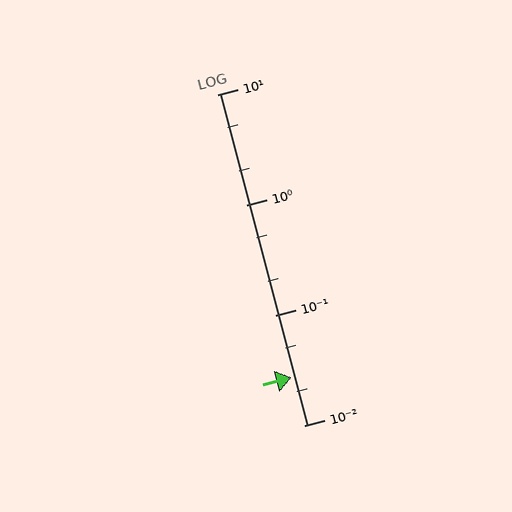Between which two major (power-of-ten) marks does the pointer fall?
The pointer is between 0.01 and 0.1.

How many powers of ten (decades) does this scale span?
The scale spans 3 decades, from 0.01 to 10.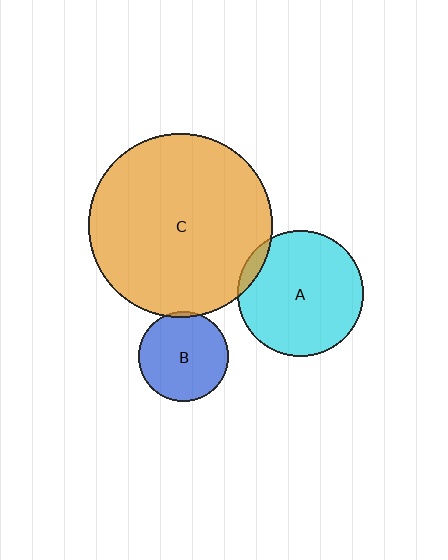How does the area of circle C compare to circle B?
Approximately 4.1 times.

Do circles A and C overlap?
Yes.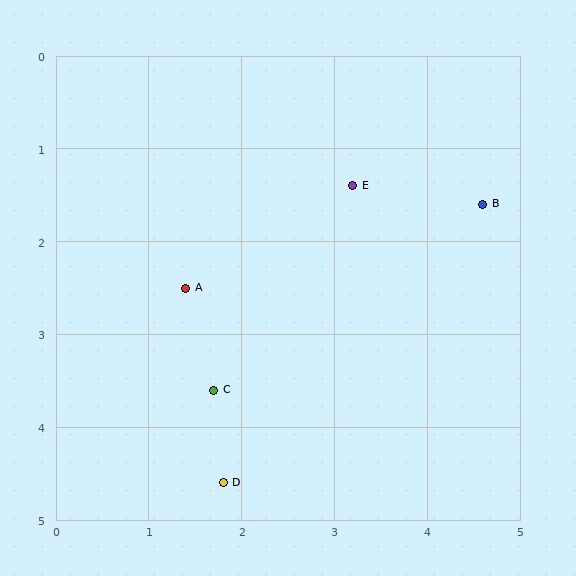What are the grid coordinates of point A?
Point A is at approximately (1.4, 2.5).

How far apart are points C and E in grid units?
Points C and E are about 2.7 grid units apart.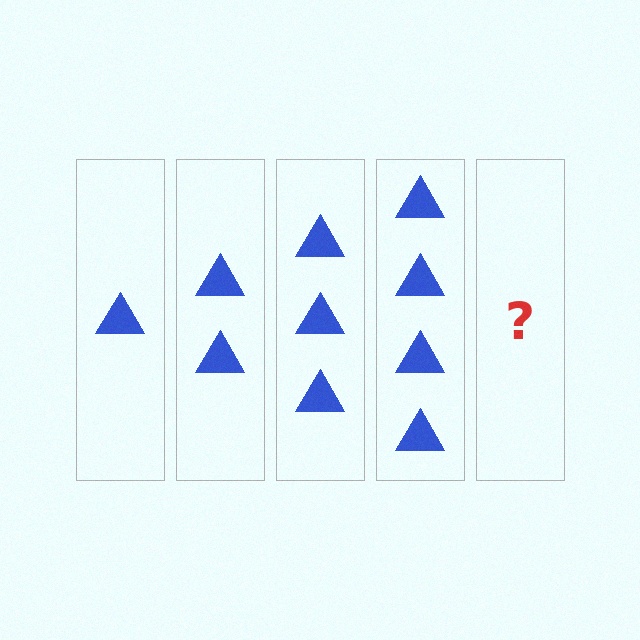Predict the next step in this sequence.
The next step is 5 triangles.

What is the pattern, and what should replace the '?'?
The pattern is that each step adds one more triangle. The '?' should be 5 triangles.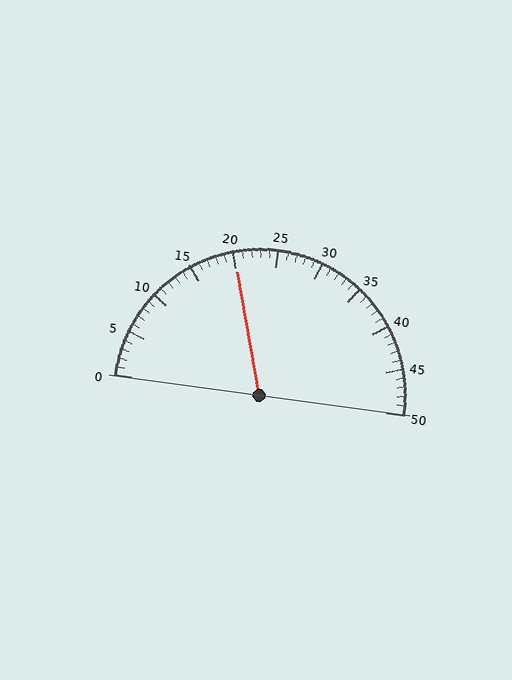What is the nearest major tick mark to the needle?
The nearest major tick mark is 20.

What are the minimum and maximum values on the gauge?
The gauge ranges from 0 to 50.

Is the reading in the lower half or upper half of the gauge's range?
The reading is in the lower half of the range (0 to 50).